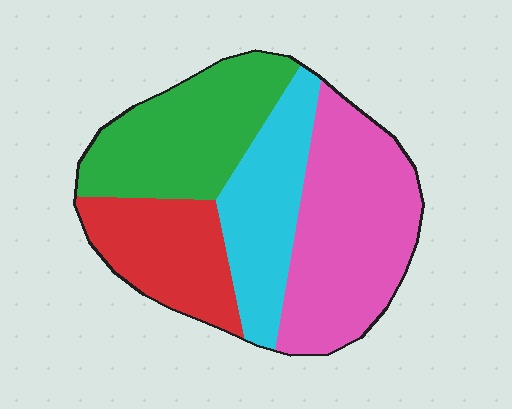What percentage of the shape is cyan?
Cyan takes up about one fifth (1/5) of the shape.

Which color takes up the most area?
Pink, at roughly 35%.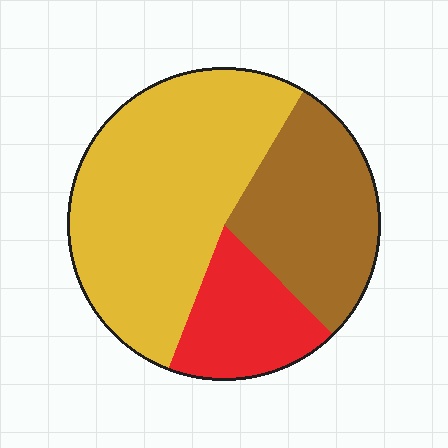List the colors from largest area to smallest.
From largest to smallest: yellow, brown, red.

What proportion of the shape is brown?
Brown takes up about one quarter (1/4) of the shape.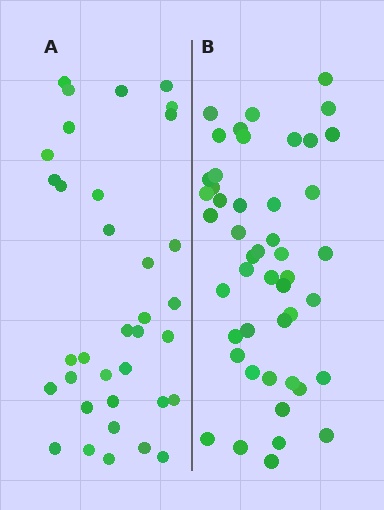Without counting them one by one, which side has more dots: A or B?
Region B (the right region) has more dots.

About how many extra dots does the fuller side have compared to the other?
Region B has roughly 12 or so more dots than region A.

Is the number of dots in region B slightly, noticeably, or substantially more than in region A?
Region B has noticeably more, but not dramatically so. The ratio is roughly 1.3 to 1.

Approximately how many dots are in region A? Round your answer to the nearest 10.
About 40 dots. (The exact count is 35, which rounds to 40.)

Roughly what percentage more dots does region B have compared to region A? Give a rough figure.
About 35% more.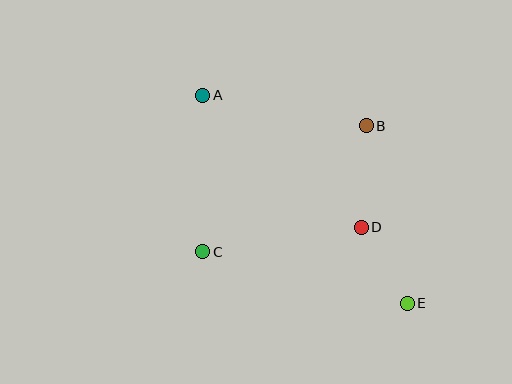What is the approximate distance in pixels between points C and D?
The distance between C and D is approximately 160 pixels.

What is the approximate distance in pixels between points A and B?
The distance between A and B is approximately 166 pixels.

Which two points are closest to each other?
Points D and E are closest to each other.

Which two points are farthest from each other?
Points A and E are farthest from each other.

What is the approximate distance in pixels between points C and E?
The distance between C and E is approximately 211 pixels.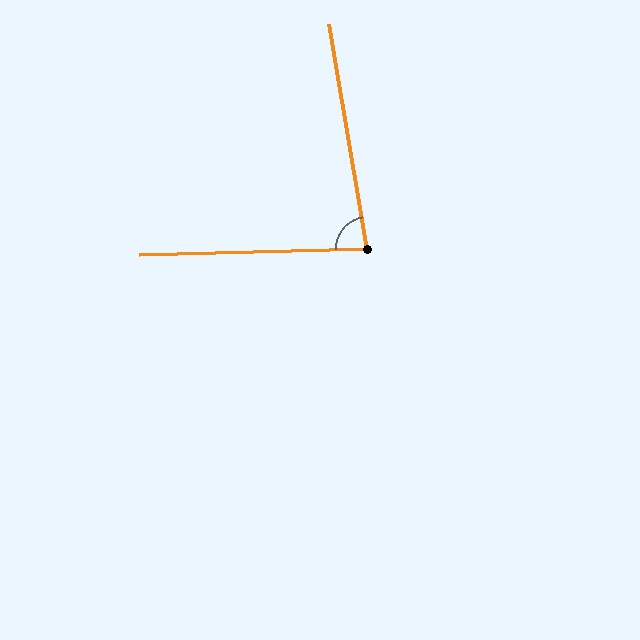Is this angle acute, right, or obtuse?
It is acute.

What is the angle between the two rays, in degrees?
Approximately 82 degrees.